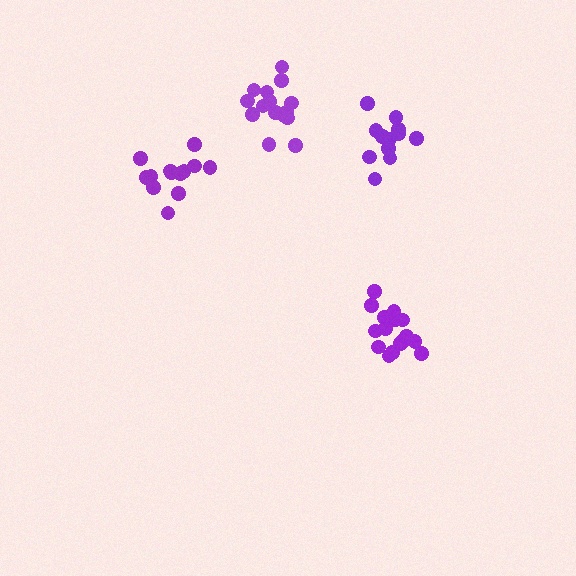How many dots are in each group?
Group 1: 13 dots, Group 2: 12 dots, Group 3: 16 dots, Group 4: 15 dots (56 total).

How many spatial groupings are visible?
There are 4 spatial groupings.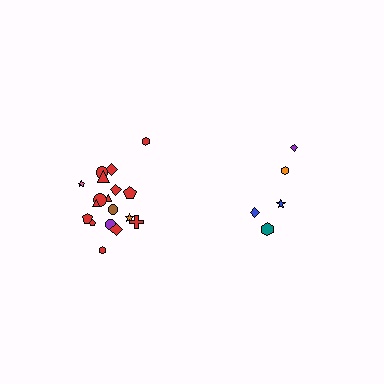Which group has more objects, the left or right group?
The left group.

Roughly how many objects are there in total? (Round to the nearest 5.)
Roughly 25 objects in total.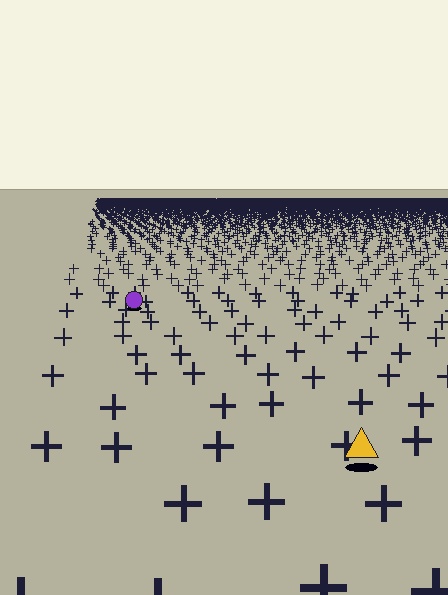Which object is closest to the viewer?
The yellow triangle is closest. The texture marks near it are larger and more spread out.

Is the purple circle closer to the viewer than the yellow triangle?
No. The yellow triangle is closer — you can tell from the texture gradient: the ground texture is coarser near it.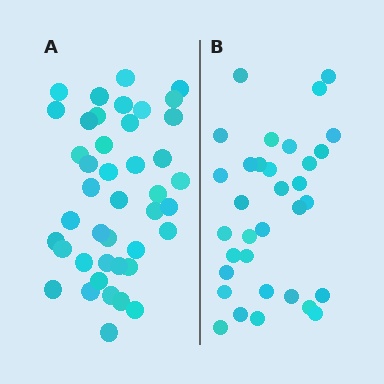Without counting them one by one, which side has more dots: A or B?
Region A (the left region) has more dots.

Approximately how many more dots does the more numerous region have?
Region A has roughly 8 or so more dots than region B.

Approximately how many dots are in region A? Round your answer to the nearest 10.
About 40 dots. (The exact count is 42, which rounds to 40.)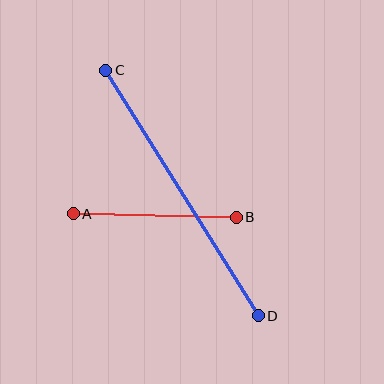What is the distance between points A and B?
The distance is approximately 163 pixels.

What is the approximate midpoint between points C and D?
The midpoint is at approximately (182, 193) pixels.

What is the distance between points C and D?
The distance is approximately 289 pixels.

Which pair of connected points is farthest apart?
Points C and D are farthest apart.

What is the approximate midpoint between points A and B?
The midpoint is at approximately (155, 215) pixels.